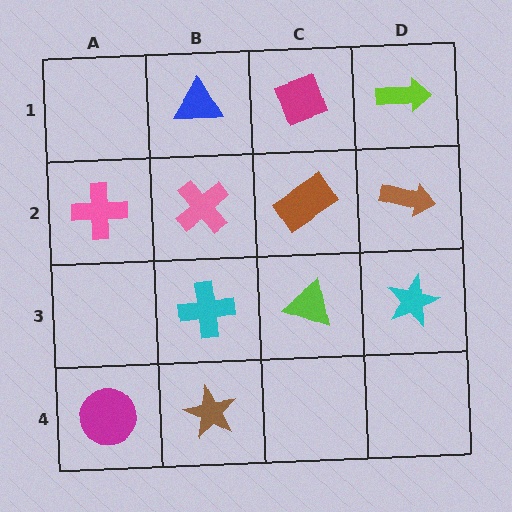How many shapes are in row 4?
2 shapes.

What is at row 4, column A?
A magenta circle.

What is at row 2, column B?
A pink cross.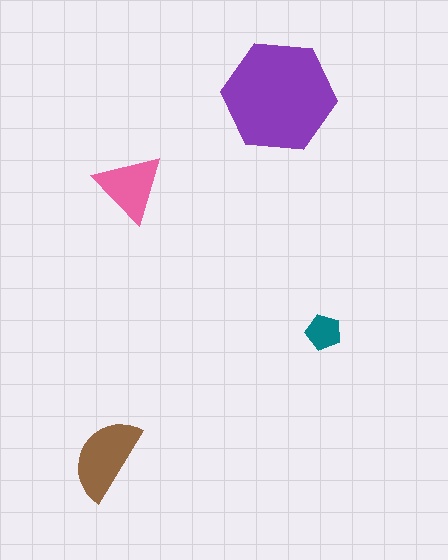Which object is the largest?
The purple hexagon.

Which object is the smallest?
The teal pentagon.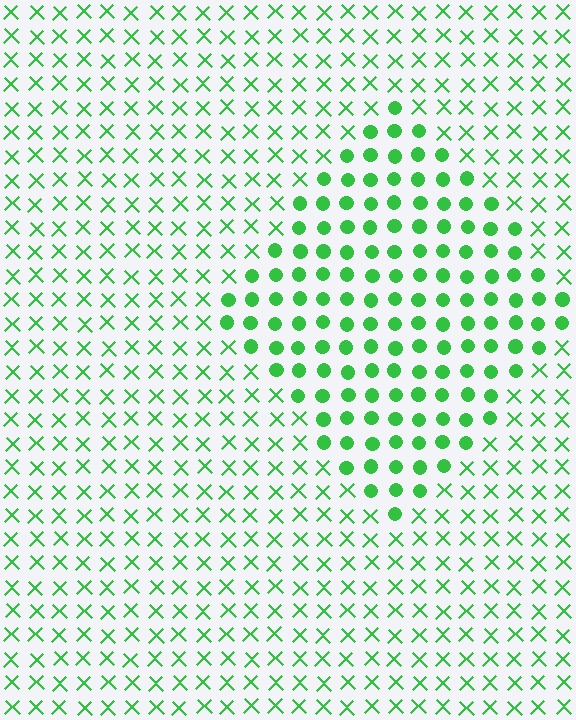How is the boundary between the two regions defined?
The boundary is defined by a change in element shape: circles inside vs. X marks outside. All elements share the same color and spacing.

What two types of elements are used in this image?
The image uses circles inside the diamond region and X marks outside it.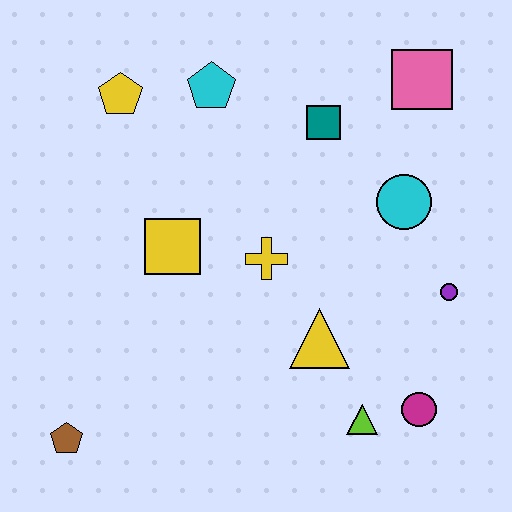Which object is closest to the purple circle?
The cyan circle is closest to the purple circle.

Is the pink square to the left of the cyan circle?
No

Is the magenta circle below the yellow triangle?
Yes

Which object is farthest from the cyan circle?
The brown pentagon is farthest from the cyan circle.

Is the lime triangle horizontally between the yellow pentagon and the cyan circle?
Yes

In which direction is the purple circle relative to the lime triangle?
The purple circle is above the lime triangle.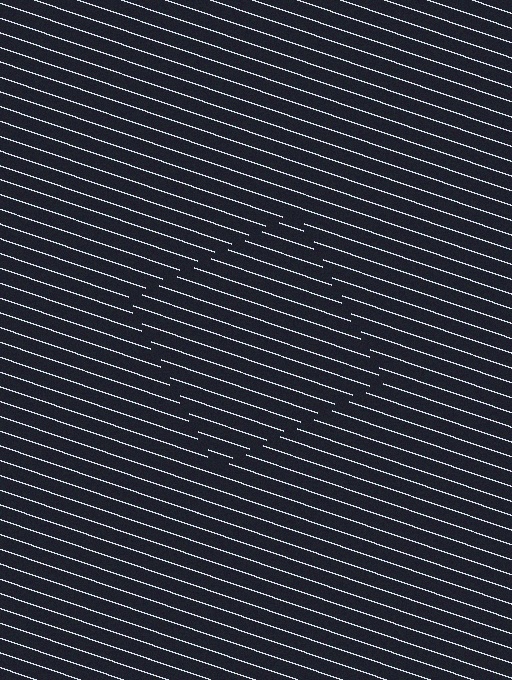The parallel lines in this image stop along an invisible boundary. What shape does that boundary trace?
An illusory square. The interior of the shape contains the same grating, shifted by half a period — the contour is defined by the phase discontinuity where line-ends from the inner and outer gratings abut.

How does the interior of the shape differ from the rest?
The interior of the shape contains the same grating, shifted by half a period — the contour is defined by the phase discontinuity where line-ends from the inner and outer gratings abut.